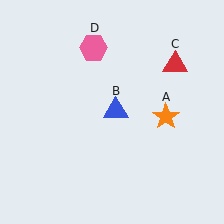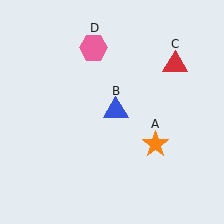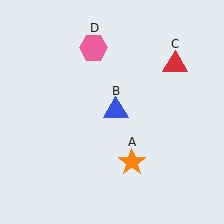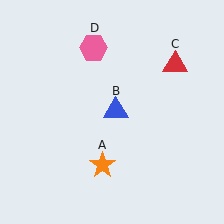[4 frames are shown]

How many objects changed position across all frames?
1 object changed position: orange star (object A).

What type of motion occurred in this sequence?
The orange star (object A) rotated clockwise around the center of the scene.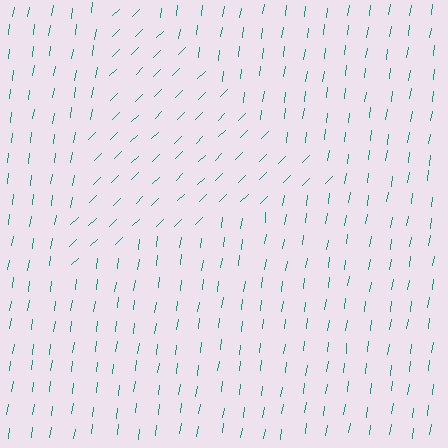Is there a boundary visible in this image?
Yes, there is a texture boundary formed by a change in line orientation.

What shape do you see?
I see a triangle.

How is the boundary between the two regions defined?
The boundary is defined purely by a change in line orientation (approximately 37 degrees difference). All lines are the same color and thickness.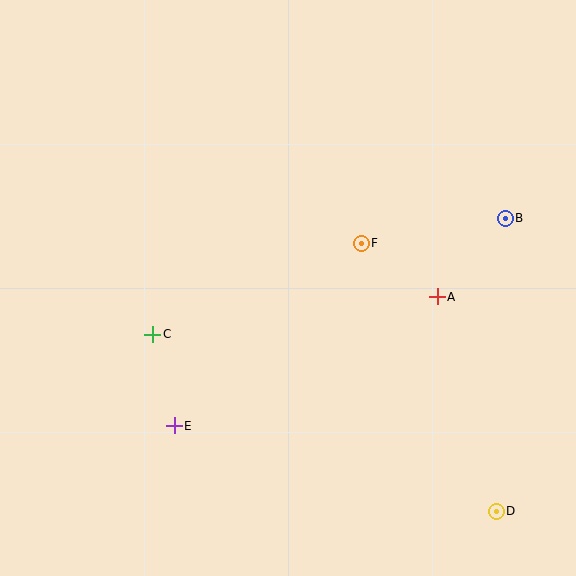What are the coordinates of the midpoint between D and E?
The midpoint between D and E is at (335, 469).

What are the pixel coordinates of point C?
Point C is at (153, 334).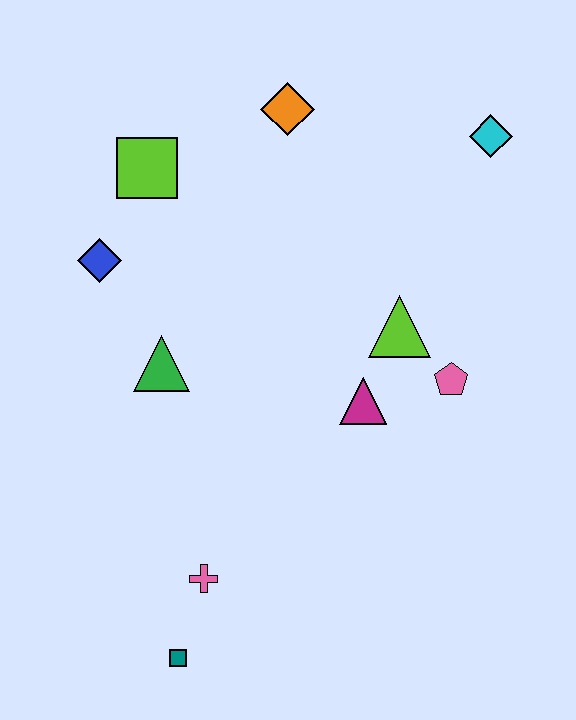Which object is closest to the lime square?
The blue diamond is closest to the lime square.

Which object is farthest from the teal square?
The cyan diamond is farthest from the teal square.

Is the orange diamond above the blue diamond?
Yes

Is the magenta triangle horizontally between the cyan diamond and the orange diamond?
Yes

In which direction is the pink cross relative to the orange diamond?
The pink cross is below the orange diamond.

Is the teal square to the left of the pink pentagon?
Yes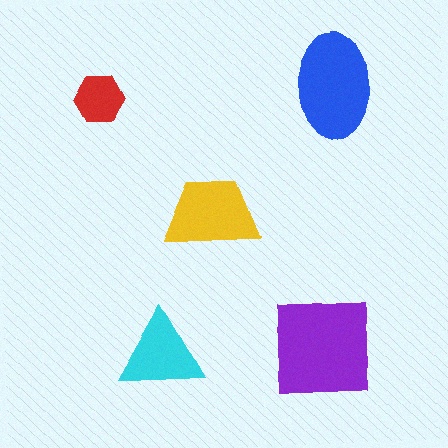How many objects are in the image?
There are 5 objects in the image.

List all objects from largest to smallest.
The purple square, the blue ellipse, the yellow trapezoid, the cyan triangle, the red hexagon.